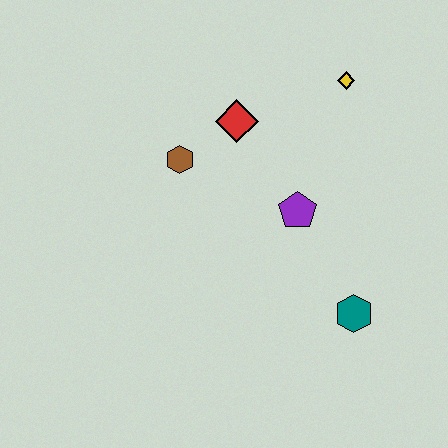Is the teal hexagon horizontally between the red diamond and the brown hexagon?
No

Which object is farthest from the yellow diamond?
The teal hexagon is farthest from the yellow diamond.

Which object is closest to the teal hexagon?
The purple pentagon is closest to the teal hexagon.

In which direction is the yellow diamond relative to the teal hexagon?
The yellow diamond is above the teal hexagon.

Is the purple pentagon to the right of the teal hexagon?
No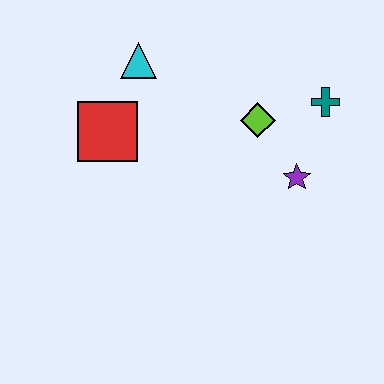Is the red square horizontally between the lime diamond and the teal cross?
No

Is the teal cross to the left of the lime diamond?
No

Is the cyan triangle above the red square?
Yes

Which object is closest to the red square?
The cyan triangle is closest to the red square.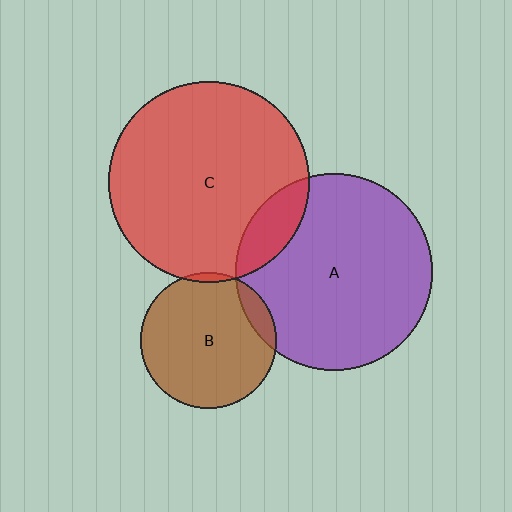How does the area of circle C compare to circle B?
Approximately 2.2 times.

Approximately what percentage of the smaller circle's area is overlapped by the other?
Approximately 15%.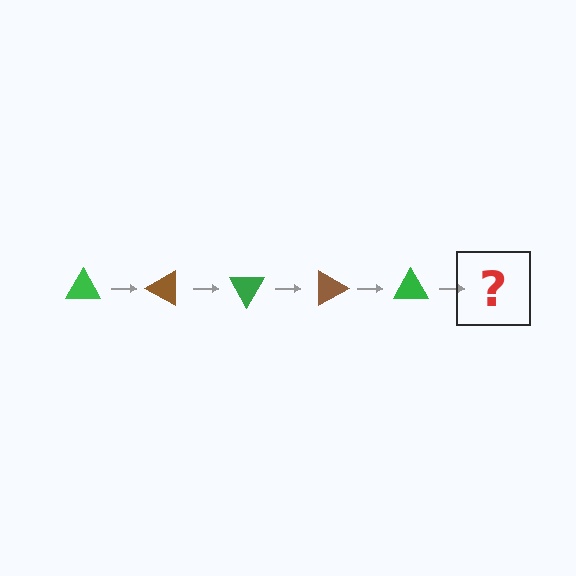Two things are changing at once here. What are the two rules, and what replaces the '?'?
The two rules are that it rotates 30 degrees each step and the color cycles through green and brown. The '?' should be a brown triangle, rotated 150 degrees from the start.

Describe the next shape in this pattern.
It should be a brown triangle, rotated 150 degrees from the start.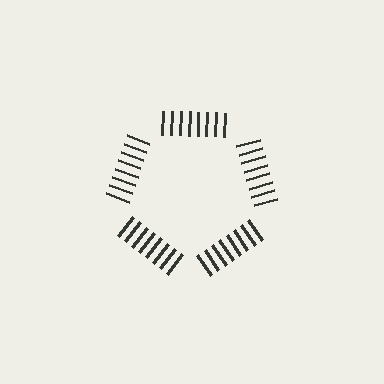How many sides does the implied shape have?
5 sides — the line-ends trace a pentagon.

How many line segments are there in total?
40 — 8 along each of the 5 edges.